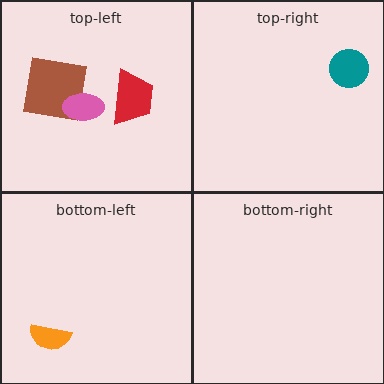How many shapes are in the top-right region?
1.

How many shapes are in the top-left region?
3.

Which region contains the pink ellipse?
The top-left region.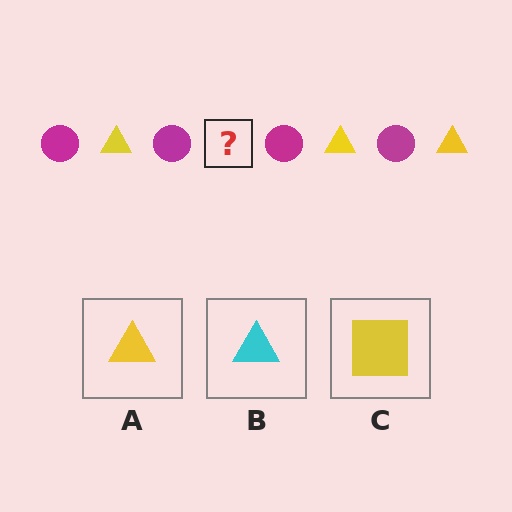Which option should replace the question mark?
Option A.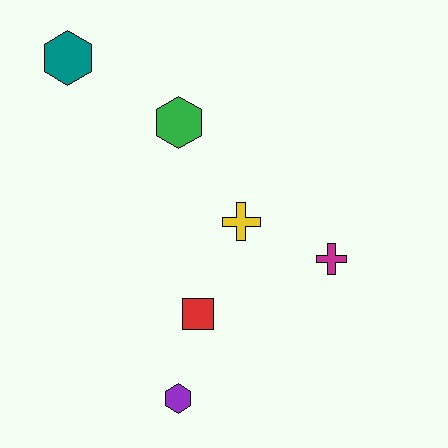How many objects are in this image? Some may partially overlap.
There are 6 objects.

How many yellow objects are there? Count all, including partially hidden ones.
There is 1 yellow object.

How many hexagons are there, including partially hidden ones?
There are 3 hexagons.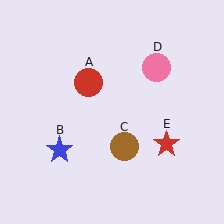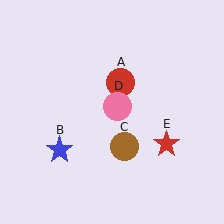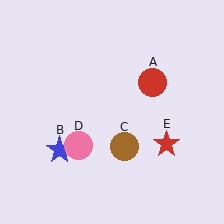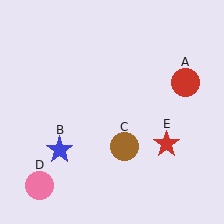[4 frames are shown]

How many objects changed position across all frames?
2 objects changed position: red circle (object A), pink circle (object D).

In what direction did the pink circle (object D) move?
The pink circle (object D) moved down and to the left.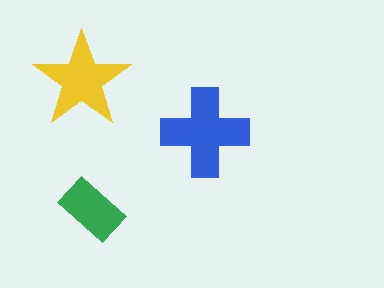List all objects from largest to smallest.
The blue cross, the yellow star, the green rectangle.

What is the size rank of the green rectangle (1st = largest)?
3rd.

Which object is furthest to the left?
The yellow star is leftmost.